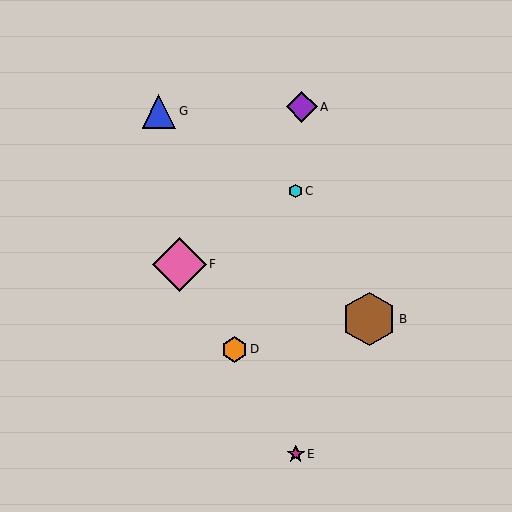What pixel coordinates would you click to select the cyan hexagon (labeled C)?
Click at (295, 191) to select the cyan hexagon C.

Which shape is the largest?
The pink diamond (labeled F) is the largest.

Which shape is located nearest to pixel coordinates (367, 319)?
The brown hexagon (labeled B) at (369, 319) is nearest to that location.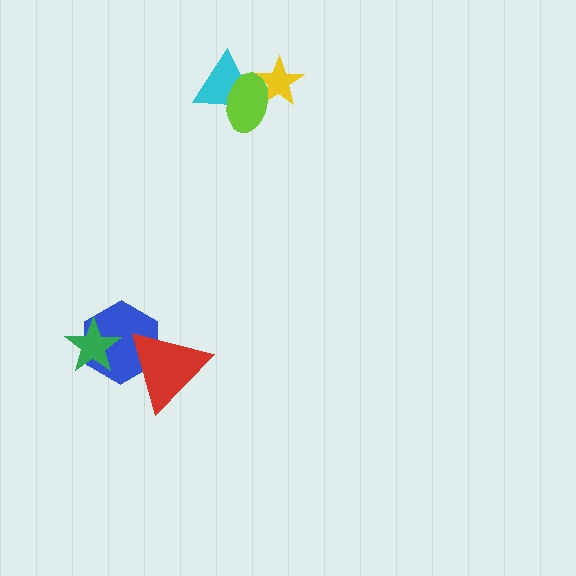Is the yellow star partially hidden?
Yes, it is partially covered by another shape.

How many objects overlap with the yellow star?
2 objects overlap with the yellow star.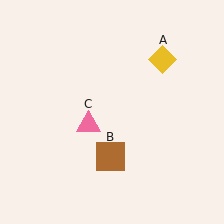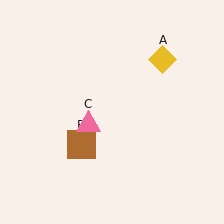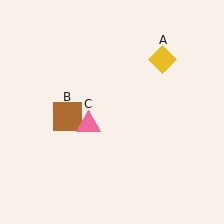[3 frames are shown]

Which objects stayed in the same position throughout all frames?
Yellow diamond (object A) and pink triangle (object C) remained stationary.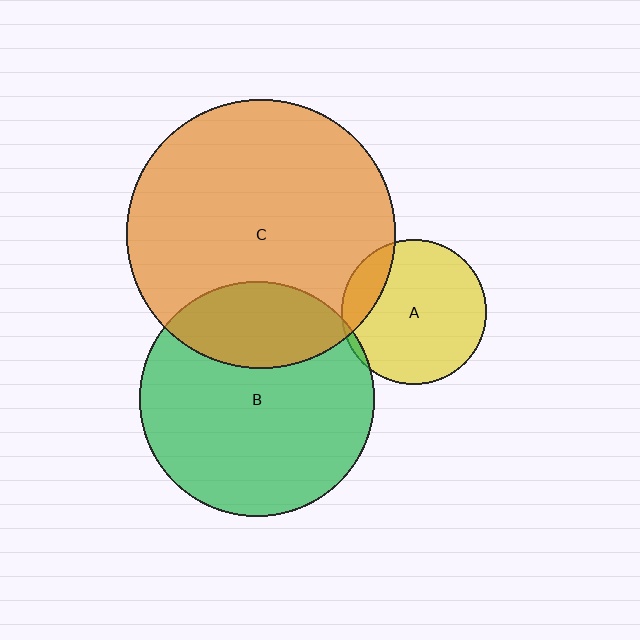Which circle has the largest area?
Circle C (orange).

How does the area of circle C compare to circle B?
Approximately 1.3 times.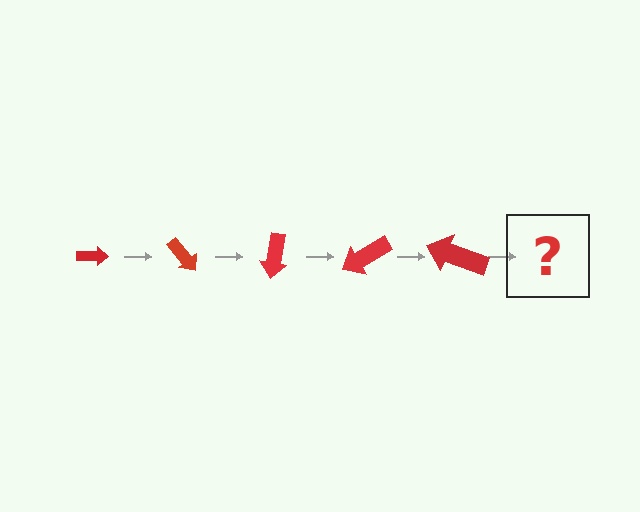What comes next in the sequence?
The next element should be an arrow, larger than the previous one and rotated 250 degrees from the start.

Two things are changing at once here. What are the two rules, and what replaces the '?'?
The two rules are that the arrow grows larger each step and it rotates 50 degrees each step. The '?' should be an arrow, larger than the previous one and rotated 250 degrees from the start.